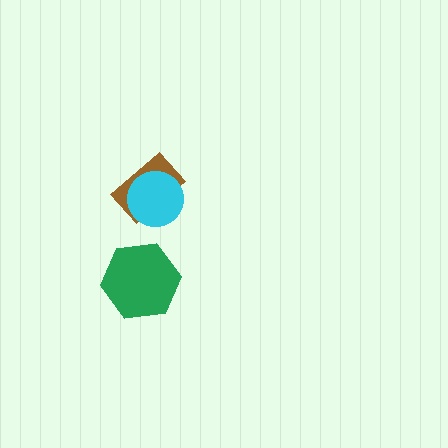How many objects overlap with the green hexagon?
0 objects overlap with the green hexagon.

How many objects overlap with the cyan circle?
1 object overlaps with the cyan circle.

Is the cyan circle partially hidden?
No, no other shape covers it.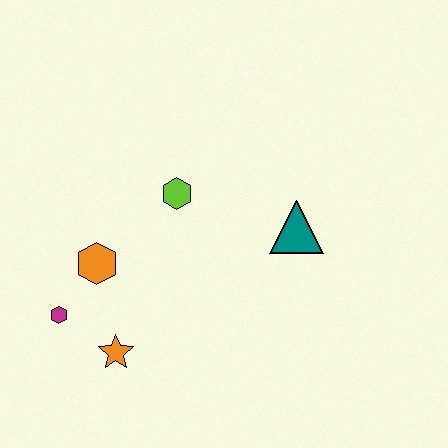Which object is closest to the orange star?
The magenta hexagon is closest to the orange star.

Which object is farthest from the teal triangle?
The magenta hexagon is farthest from the teal triangle.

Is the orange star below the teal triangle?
Yes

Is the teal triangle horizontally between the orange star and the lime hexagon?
No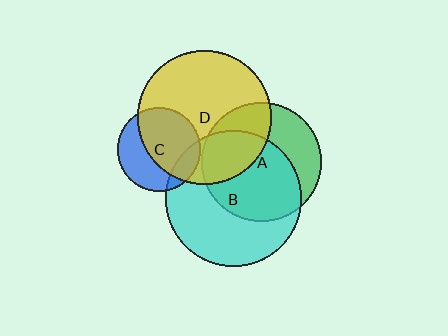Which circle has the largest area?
Circle B (cyan).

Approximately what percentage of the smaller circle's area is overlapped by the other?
Approximately 35%.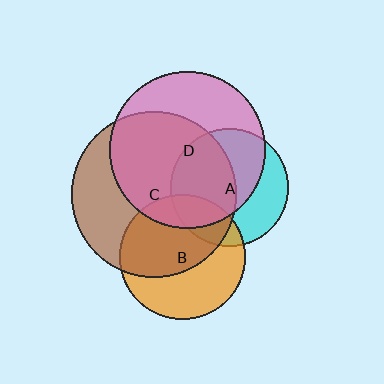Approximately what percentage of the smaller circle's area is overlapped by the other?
Approximately 55%.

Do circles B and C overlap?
Yes.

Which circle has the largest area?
Circle C (brown).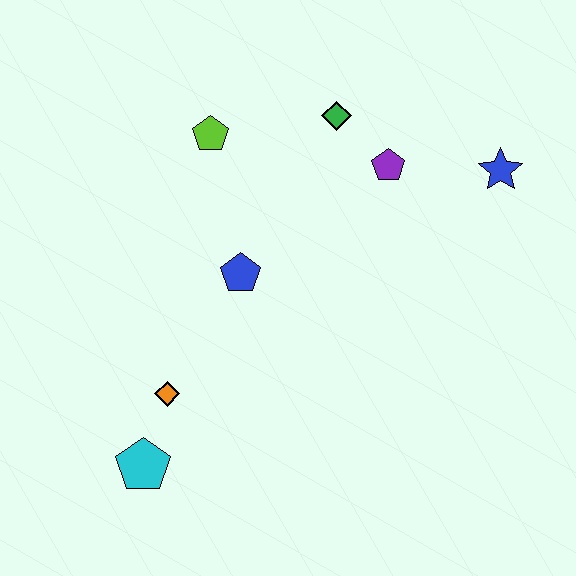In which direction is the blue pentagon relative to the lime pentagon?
The blue pentagon is below the lime pentagon.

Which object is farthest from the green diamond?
The cyan pentagon is farthest from the green diamond.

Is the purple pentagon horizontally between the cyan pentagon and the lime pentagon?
No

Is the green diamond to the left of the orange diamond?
No